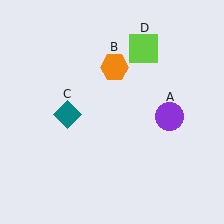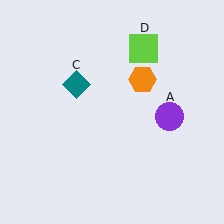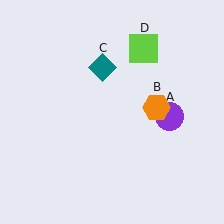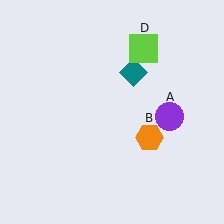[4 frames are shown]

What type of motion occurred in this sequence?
The orange hexagon (object B), teal diamond (object C) rotated clockwise around the center of the scene.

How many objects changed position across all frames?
2 objects changed position: orange hexagon (object B), teal diamond (object C).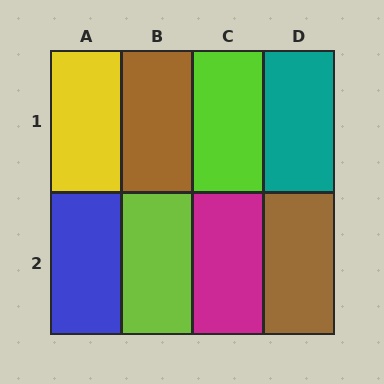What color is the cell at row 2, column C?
Magenta.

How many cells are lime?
2 cells are lime.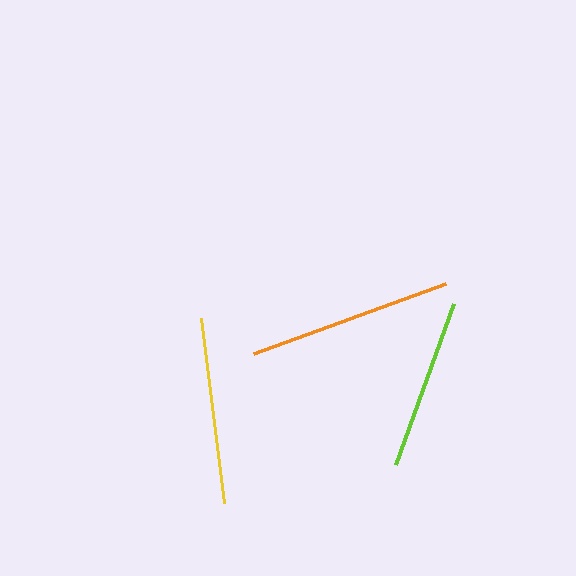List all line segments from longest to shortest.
From longest to shortest: orange, yellow, lime.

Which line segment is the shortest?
The lime line is the shortest at approximately 171 pixels.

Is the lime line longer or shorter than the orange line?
The orange line is longer than the lime line.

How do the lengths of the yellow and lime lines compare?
The yellow and lime lines are approximately the same length.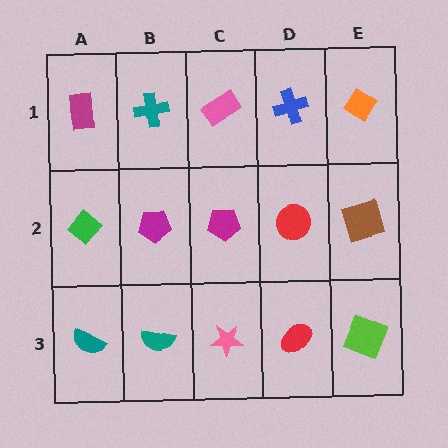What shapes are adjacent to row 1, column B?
A magenta pentagon (row 2, column B), a magenta rectangle (row 1, column A), a pink rectangle (row 1, column C).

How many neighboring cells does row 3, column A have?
2.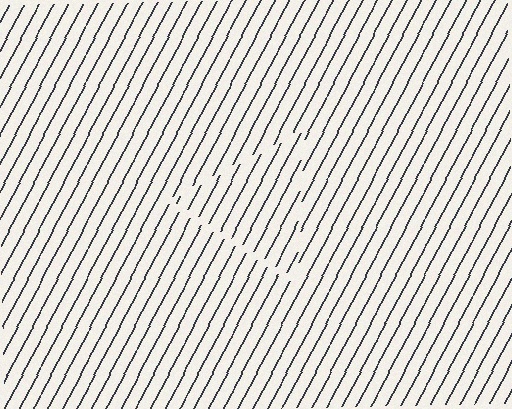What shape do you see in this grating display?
An illusory triangle. The interior of the shape contains the same grating, shifted by half a period — the contour is defined by the phase discontinuity where line-ends from the inner and outer gratings abut.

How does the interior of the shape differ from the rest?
The interior of the shape contains the same grating, shifted by half a period — the contour is defined by the phase discontinuity where line-ends from the inner and outer gratings abut.